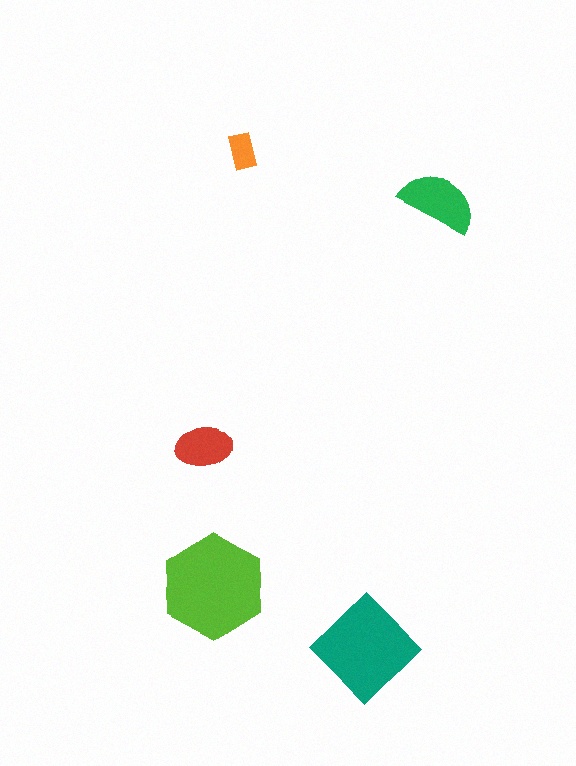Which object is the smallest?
The orange rectangle.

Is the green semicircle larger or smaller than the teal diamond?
Smaller.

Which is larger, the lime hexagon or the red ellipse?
The lime hexagon.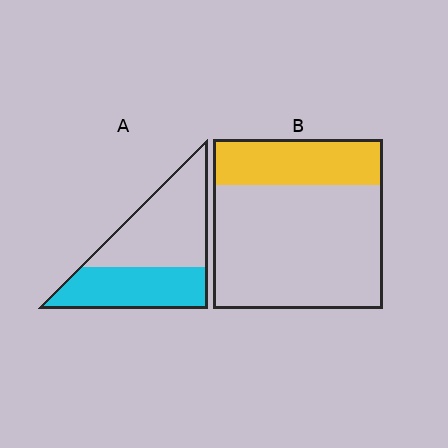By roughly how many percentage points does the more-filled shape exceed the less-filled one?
By roughly 15 percentage points (A over B).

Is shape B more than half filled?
No.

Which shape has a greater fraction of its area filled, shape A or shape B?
Shape A.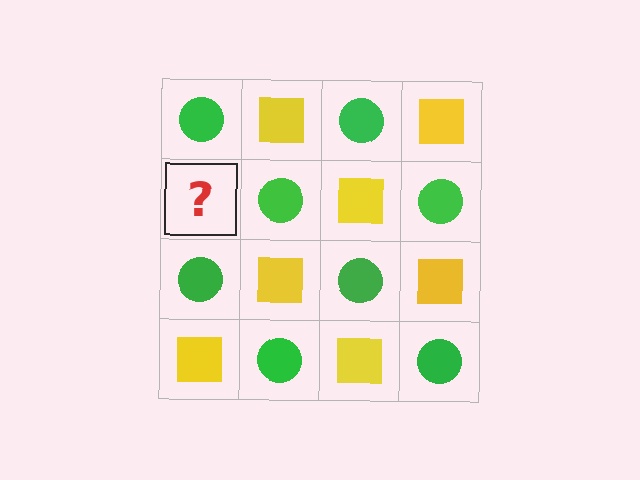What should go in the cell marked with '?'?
The missing cell should contain a yellow square.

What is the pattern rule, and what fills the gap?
The rule is that it alternates green circle and yellow square in a checkerboard pattern. The gap should be filled with a yellow square.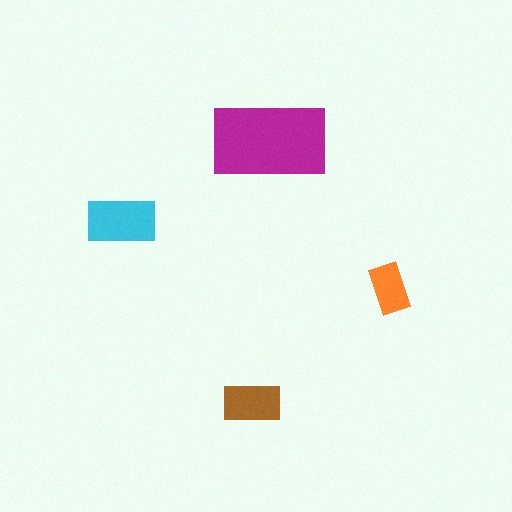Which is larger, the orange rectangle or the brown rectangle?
The brown one.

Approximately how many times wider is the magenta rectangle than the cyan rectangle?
About 1.5 times wider.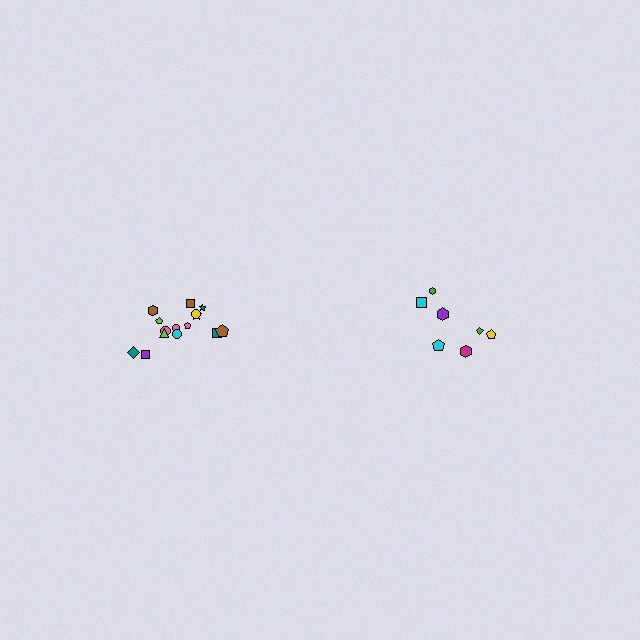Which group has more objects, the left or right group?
The left group.